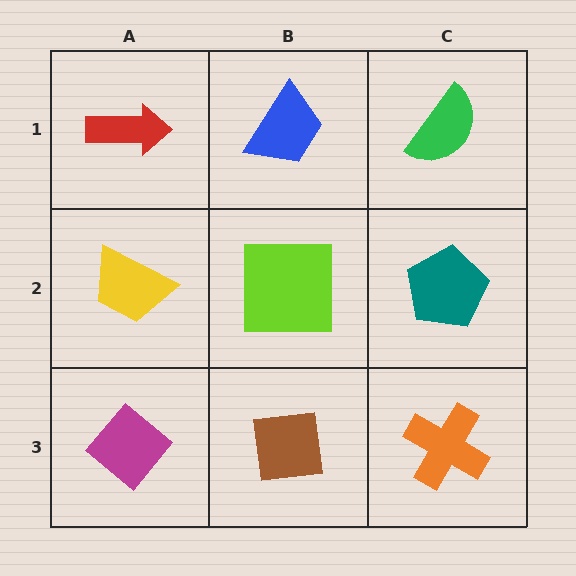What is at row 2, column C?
A teal pentagon.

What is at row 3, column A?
A magenta diamond.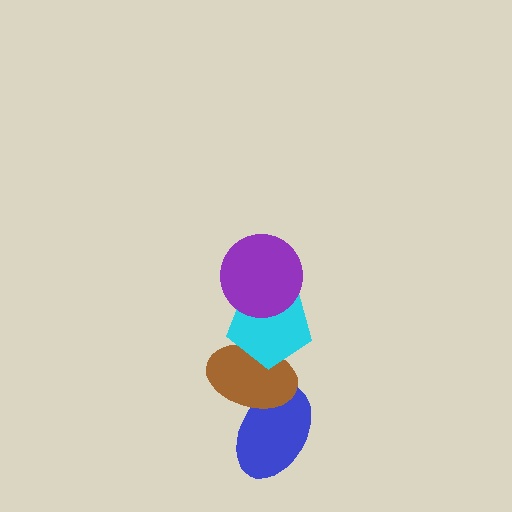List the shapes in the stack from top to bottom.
From top to bottom: the purple circle, the cyan pentagon, the brown ellipse, the blue ellipse.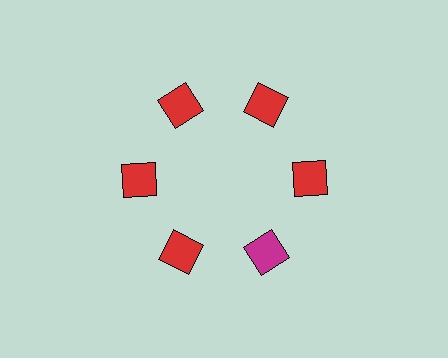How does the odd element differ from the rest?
It has a different color: magenta instead of red.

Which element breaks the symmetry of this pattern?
The magenta square at roughly the 5 o'clock position breaks the symmetry. All other shapes are red squares.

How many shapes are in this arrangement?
There are 6 shapes arranged in a ring pattern.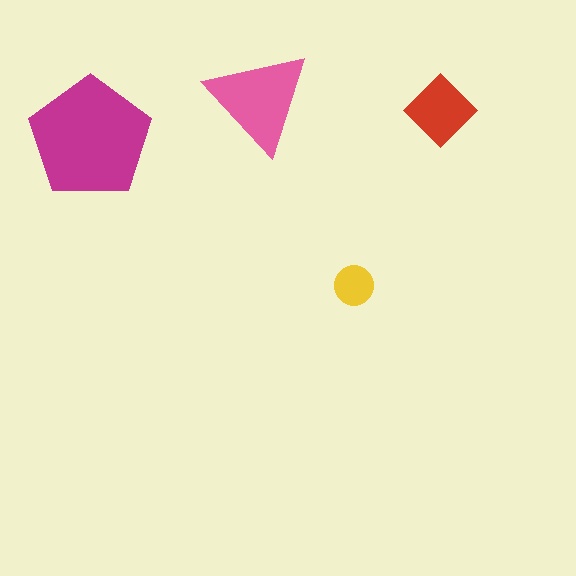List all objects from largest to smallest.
The magenta pentagon, the pink triangle, the red diamond, the yellow circle.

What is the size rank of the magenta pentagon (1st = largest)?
1st.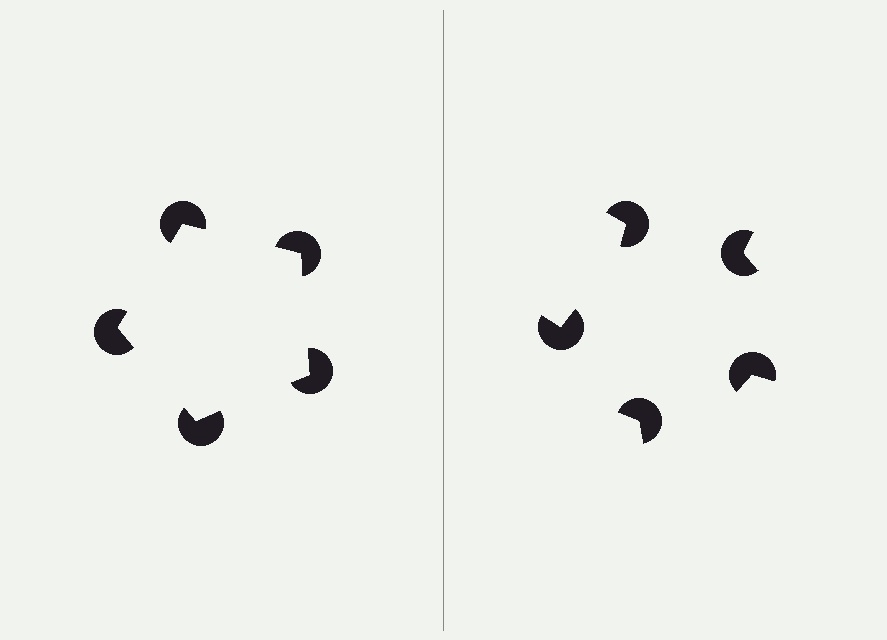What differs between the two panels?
The pac-man discs are positioned identically on both sides; only the wedge orientations differ. On the left they align to a pentagon; on the right they are misaligned.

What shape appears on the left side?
An illusory pentagon.